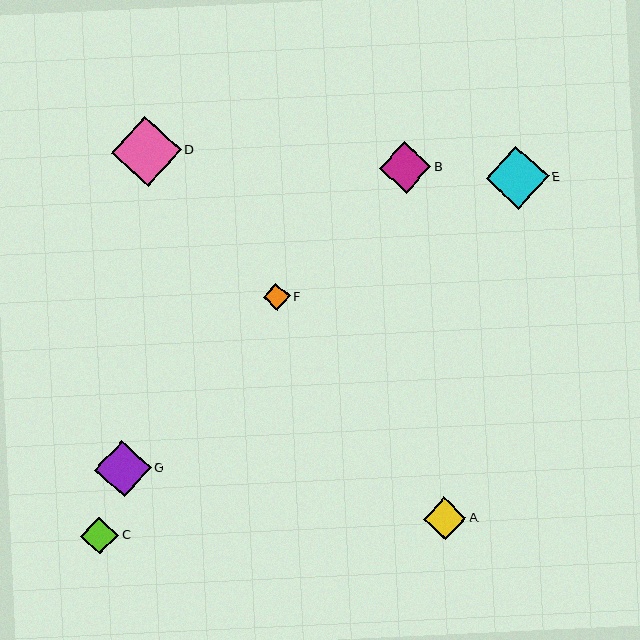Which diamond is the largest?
Diamond D is the largest with a size of approximately 69 pixels.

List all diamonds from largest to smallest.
From largest to smallest: D, E, G, B, A, C, F.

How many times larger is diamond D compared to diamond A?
Diamond D is approximately 1.6 times the size of diamond A.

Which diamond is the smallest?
Diamond F is the smallest with a size of approximately 27 pixels.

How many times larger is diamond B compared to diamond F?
Diamond B is approximately 1.9 times the size of diamond F.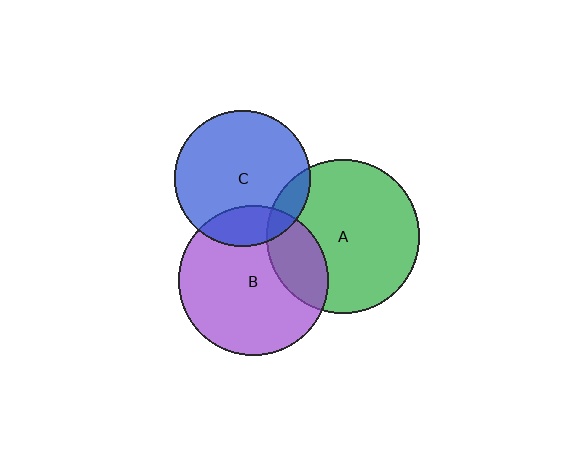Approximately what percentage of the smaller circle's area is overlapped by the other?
Approximately 20%.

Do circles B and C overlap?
Yes.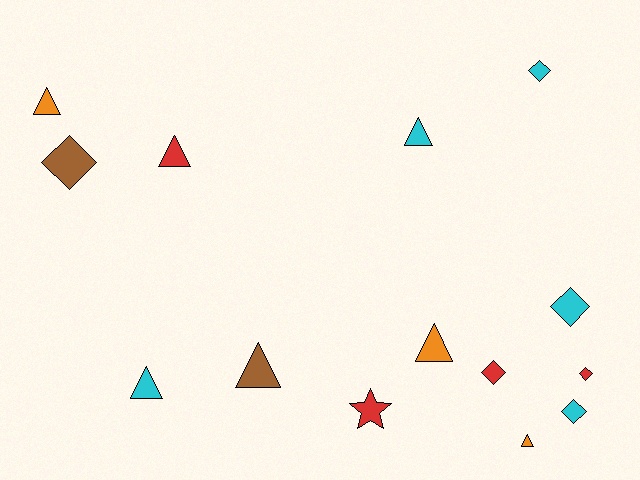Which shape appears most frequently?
Triangle, with 7 objects.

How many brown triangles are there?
There is 1 brown triangle.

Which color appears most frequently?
Cyan, with 5 objects.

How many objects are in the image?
There are 14 objects.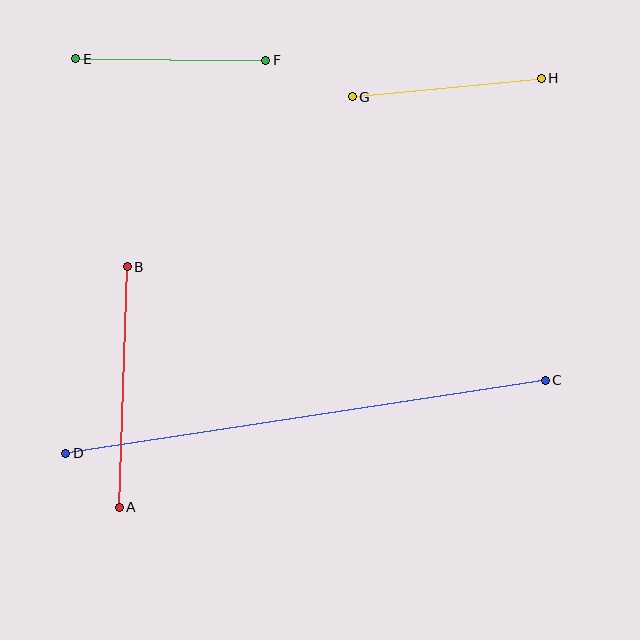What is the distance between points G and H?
The distance is approximately 190 pixels.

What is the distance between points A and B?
The distance is approximately 241 pixels.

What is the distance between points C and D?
The distance is approximately 485 pixels.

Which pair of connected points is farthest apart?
Points C and D are farthest apart.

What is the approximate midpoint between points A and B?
The midpoint is at approximately (123, 387) pixels.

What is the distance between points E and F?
The distance is approximately 190 pixels.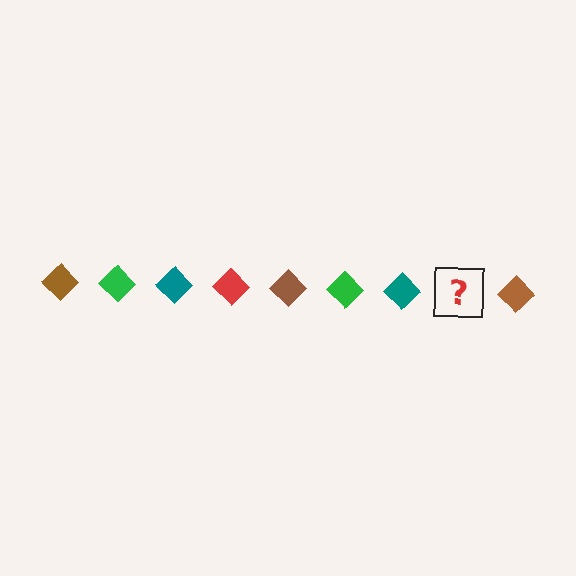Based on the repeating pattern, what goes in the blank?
The blank should be a red diamond.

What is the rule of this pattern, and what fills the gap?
The rule is that the pattern cycles through brown, green, teal, red diamonds. The gap should be filled with a red diamond.